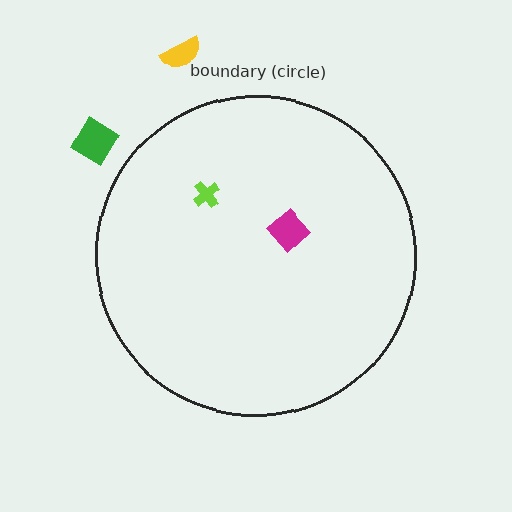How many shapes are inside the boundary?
2 inside, 2 outside.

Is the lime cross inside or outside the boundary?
Inside.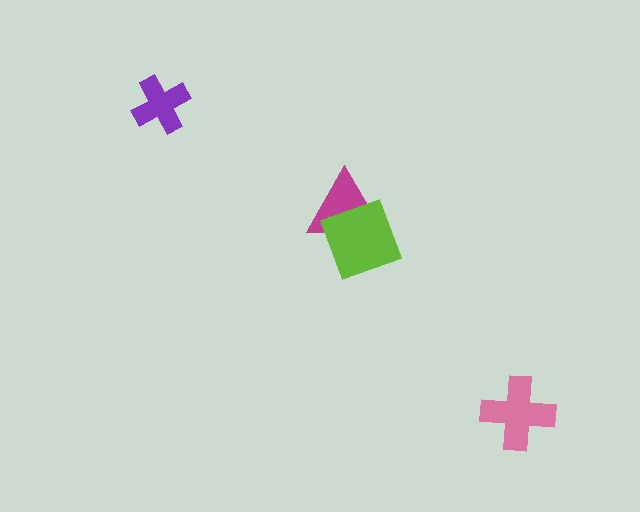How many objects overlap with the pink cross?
0 objects overlap with the pink cross.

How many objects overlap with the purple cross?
0 objects overlap with the purple cross.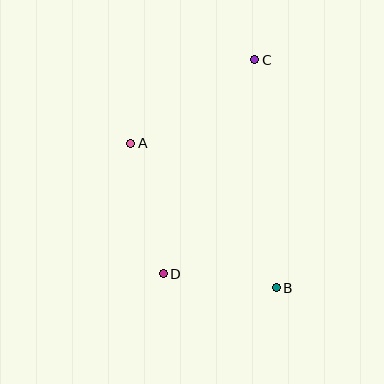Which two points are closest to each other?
Points B and D are closest to each other.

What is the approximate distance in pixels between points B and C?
The distance between B and C is approximately 229 pixels.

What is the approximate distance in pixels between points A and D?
The distance between A and D is approximately 134 pixels.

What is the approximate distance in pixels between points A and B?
The distance between A and B is approximately 205 pixels.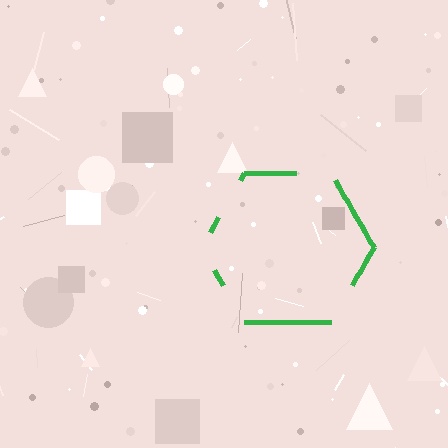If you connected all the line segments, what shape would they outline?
They would outline a hexagon.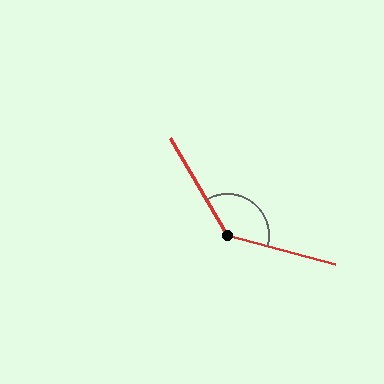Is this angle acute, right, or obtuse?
It is obtuse.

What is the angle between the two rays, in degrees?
Approximately 135 degrees.